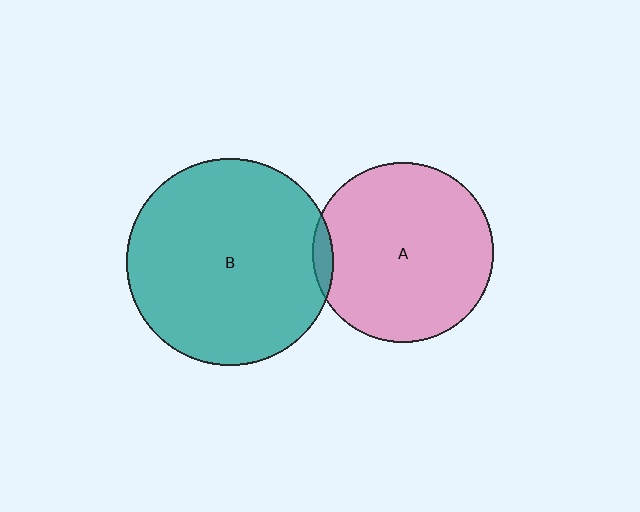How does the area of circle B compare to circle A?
Approximately 1.3 times.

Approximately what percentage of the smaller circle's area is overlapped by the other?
Approximately 5%.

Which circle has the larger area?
Circle B (teal).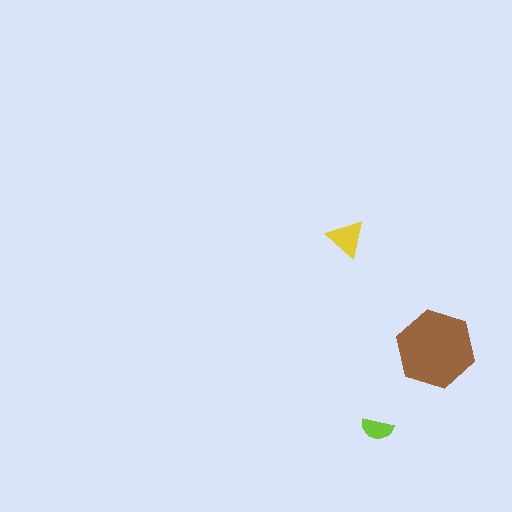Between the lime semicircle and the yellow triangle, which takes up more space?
The yellow triangle.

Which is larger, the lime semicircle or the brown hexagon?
The brown hexagon.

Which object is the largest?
The brown hexagon.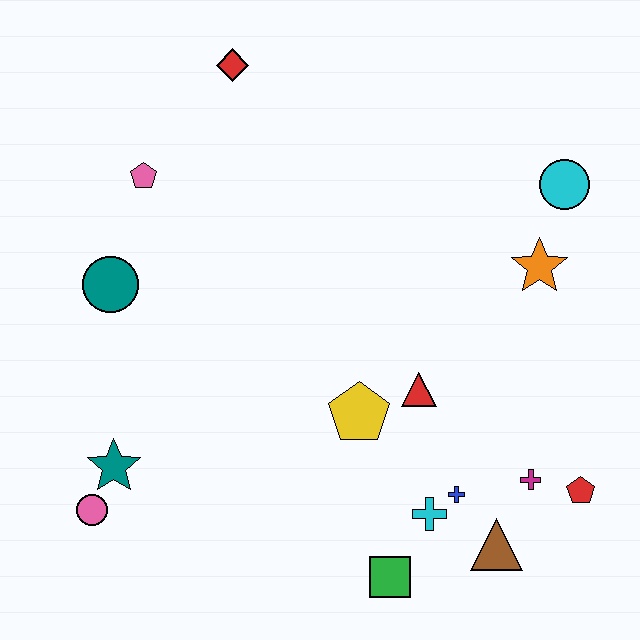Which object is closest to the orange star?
The cyan circle is closest to the orange star.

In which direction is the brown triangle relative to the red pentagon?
The brown triangle is to the left of the red pentagon.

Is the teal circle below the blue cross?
No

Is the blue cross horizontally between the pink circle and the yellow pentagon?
No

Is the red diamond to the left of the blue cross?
Yes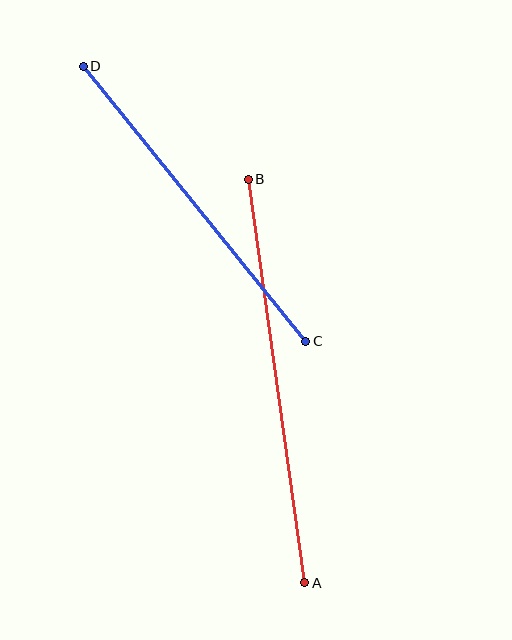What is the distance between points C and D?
The distance is approximately 354 pixels.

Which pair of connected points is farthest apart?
Points A and B are farthest apart.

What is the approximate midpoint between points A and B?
The midpoint is at approximately (277, 381) pixels.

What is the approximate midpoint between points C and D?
The midpoint is at approximately (195, 204) pixels.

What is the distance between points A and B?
The distance is approximately 408 pixels.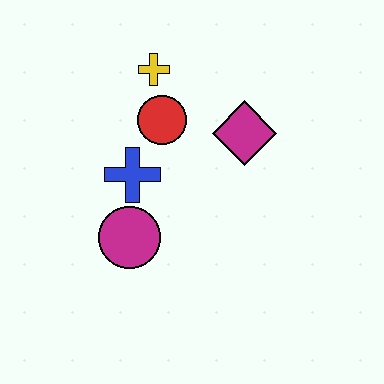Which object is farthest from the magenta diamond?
The magenta circle is farthest from the magenta diamond.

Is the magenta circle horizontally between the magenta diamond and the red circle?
No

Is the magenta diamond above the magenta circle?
Yes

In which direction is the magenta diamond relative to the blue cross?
The magenta diamond is to the right of the blue cross.